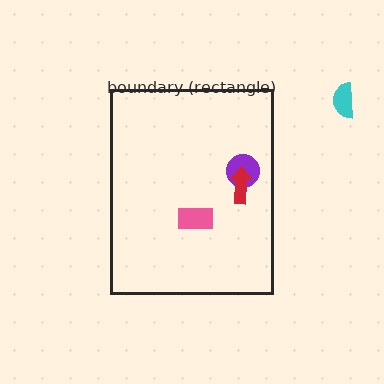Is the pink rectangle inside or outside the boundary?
Inside.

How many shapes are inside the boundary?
3 inside, 1 outside.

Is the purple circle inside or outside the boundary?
Inside.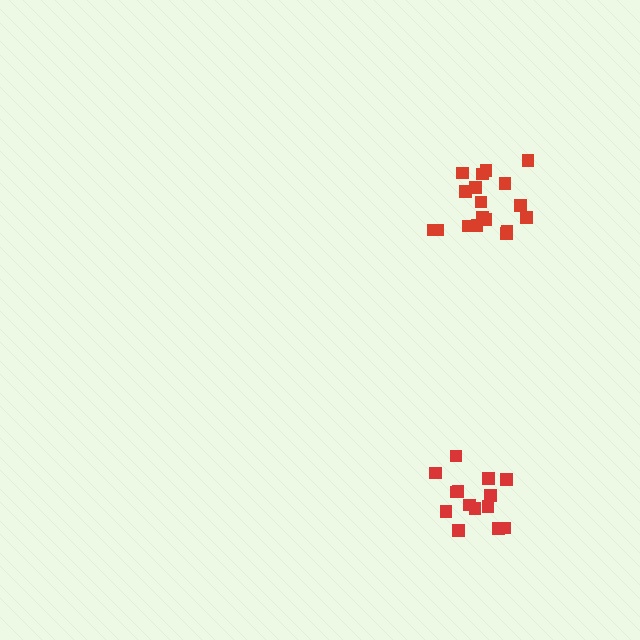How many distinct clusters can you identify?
There are 2 distinct clusters.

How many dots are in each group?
Group 1: 14 dots, Group 2: 18 dots (32 total).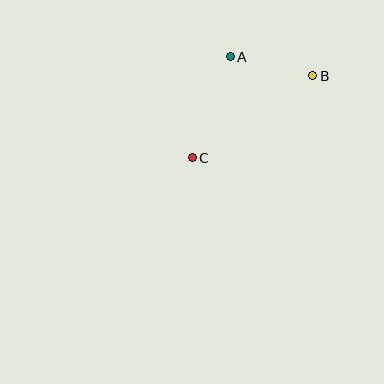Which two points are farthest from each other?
Points B and C are farthest from each other.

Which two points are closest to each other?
Points A and B are closest to each other.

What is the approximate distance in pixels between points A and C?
The distance between A and C is approximately 108 pixels.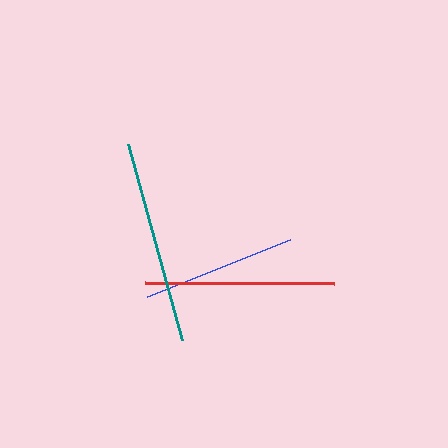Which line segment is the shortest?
The blue line is the shortest at approximately 154 pixels.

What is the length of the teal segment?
The teal segment is approximately 203 pixels long.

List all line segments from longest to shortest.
From longest to shortest: teal, red, blue.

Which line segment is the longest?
The teal line is the longest at approximately 203 pixels.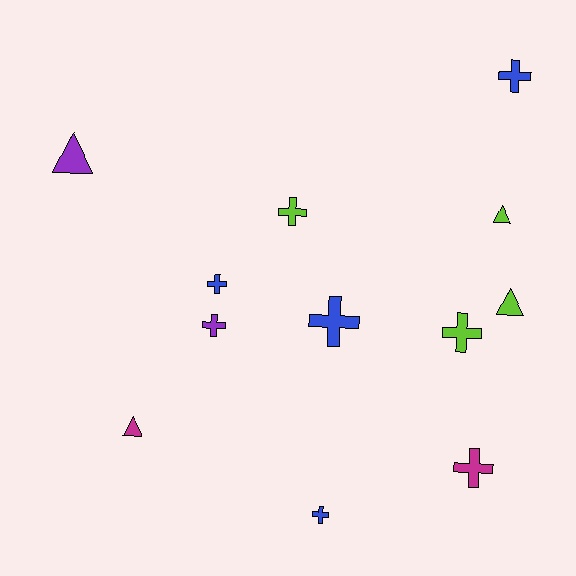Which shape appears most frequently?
Cross, with 8 objects.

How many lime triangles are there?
There are 2 lime triangles.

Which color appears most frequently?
Blue, with 4 objects.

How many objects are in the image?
There are 12 objects.